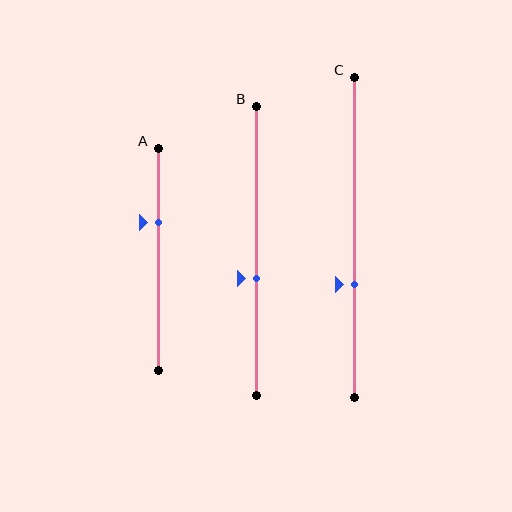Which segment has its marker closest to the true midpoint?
Segment B has its marker closest to the true midpoint.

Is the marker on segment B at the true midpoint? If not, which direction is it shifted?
No, the marker on segment B is shifted downward by about 10% of the segment length.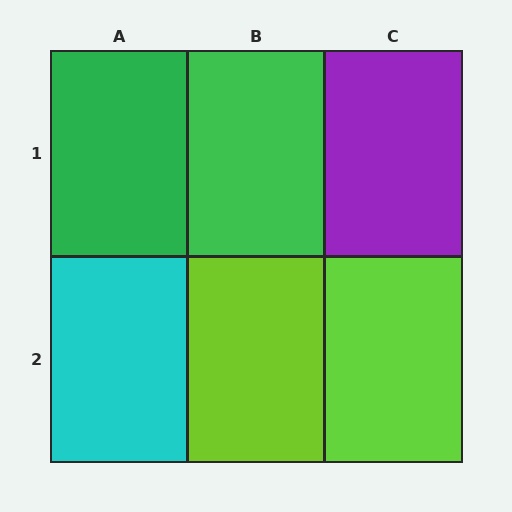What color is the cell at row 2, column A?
Cyan.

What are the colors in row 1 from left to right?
Green, green, purple.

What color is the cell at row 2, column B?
Lime.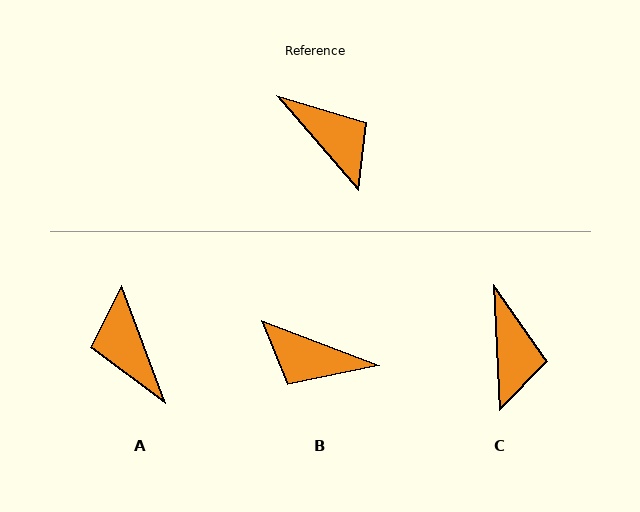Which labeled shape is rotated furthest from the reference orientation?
A, about 160 degrees away.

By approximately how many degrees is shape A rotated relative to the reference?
Approximately 160 degrees counter-clockwise.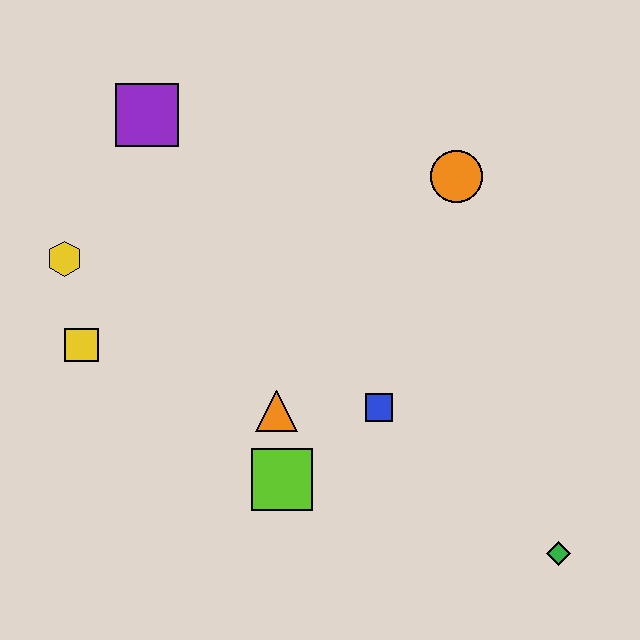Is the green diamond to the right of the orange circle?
Yes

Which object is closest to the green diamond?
The blue square is closest to the green diamond.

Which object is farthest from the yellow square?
The green diamond is farthest from the yellow square.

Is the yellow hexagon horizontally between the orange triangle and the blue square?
No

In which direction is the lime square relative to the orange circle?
The lime square is below the orange circle.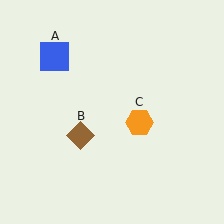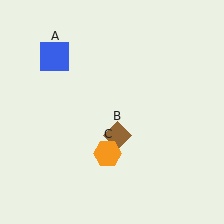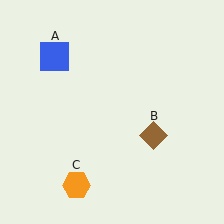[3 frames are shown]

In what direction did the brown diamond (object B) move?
The brown diamond (object B) moved right.